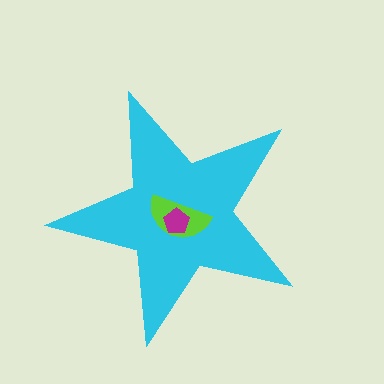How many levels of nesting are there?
3.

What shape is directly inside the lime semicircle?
The magenta pentagon.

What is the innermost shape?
The magenta pentagon.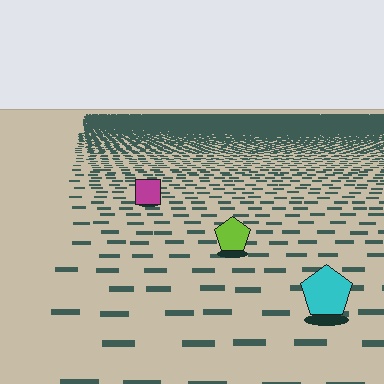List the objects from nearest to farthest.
From nearest to farthest: the cyan pentagon, the lime pentagon, the magenta square.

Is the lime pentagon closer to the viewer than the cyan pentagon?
No. The cyan pentagon is closer — you can tell from the texture gradient: the ground texture is coarser near it.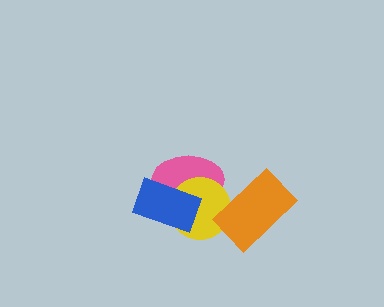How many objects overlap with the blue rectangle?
2 objects overlap with the blue rectangle.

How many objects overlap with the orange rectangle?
1 object overlaps with the orange rectangle.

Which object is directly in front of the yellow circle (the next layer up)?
The blue rectangle is directly in front of the yellow circle.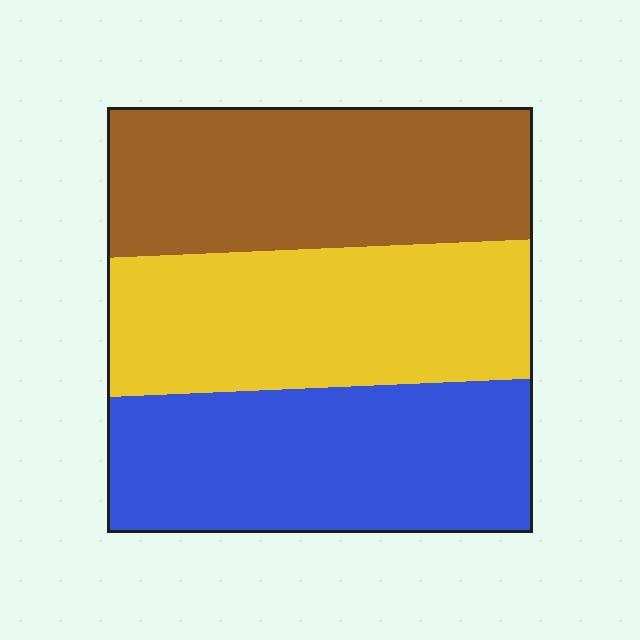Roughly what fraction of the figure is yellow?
Yellow takes up about one third (1/3) of the figure.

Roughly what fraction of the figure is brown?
Brown takes up about one third (1/3) of the figure.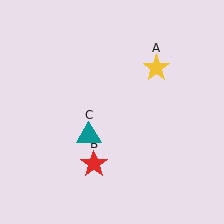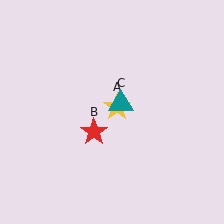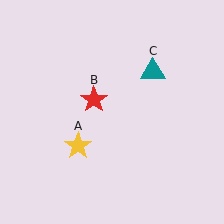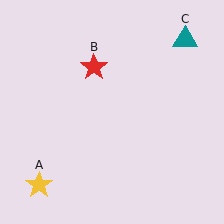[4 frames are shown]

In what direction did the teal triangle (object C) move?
The teal triangle (object C) moved up and to the right.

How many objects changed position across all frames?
3 objects changed position: yellow star (object A), red star (object B), teal triangle (object C).